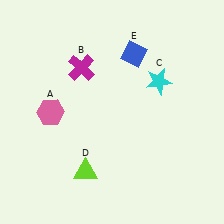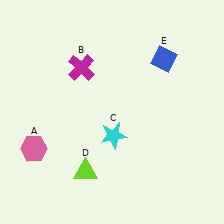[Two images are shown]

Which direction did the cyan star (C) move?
The cyan star (C) moved down.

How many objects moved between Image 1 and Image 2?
3 objects moved between the two images.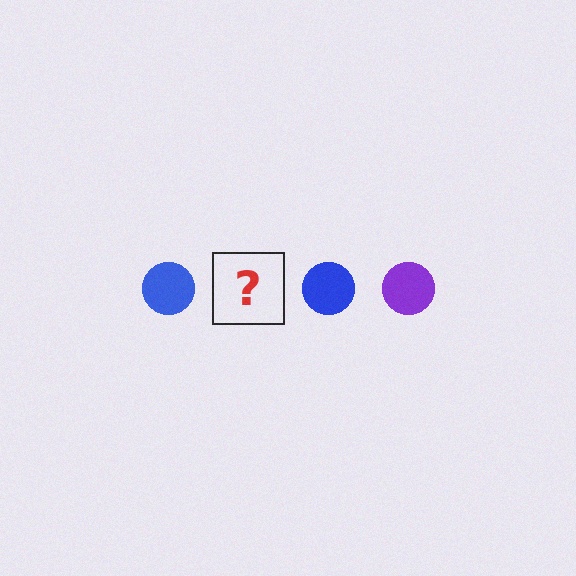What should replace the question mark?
The question mark should be replaced with a purple circle.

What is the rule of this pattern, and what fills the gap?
The rule is that the pattern cycles through blue, purple circles. The gap should be filled with a purple circle.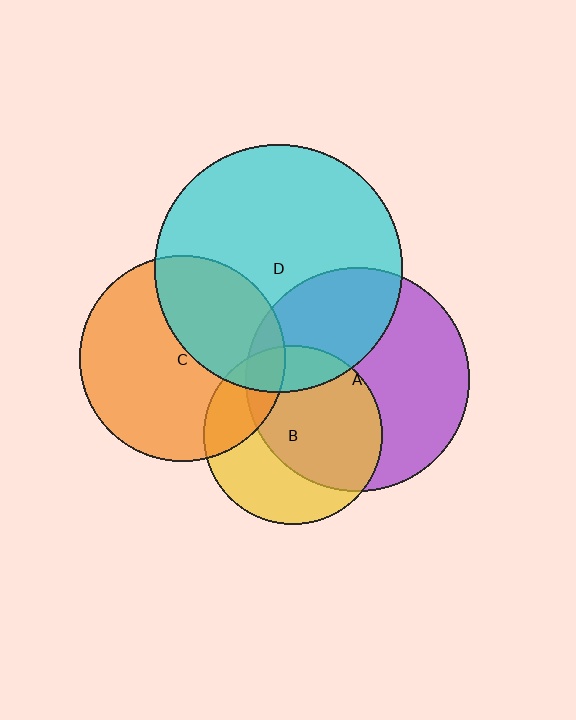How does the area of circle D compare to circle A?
Approximately 1.2 times.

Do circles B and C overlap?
Yes.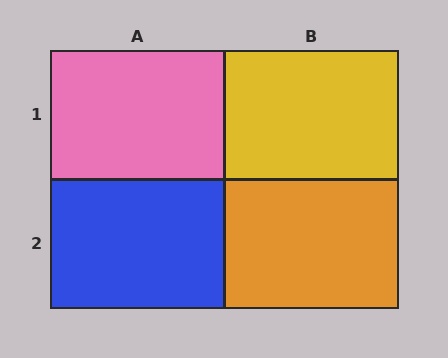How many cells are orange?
1 cell is orange.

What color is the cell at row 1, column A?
Pink.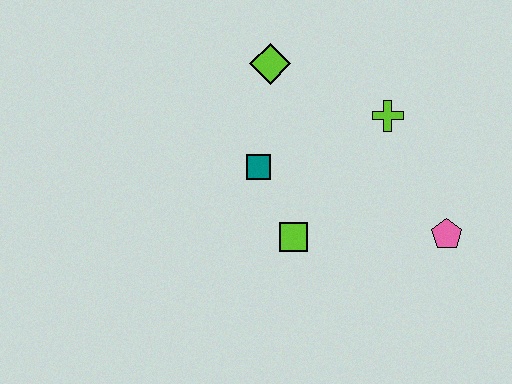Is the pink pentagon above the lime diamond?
No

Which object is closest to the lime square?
The teal square is closest to the lime square.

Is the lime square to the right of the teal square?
Yes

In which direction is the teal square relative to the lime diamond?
The teal square is below the lime diamond.